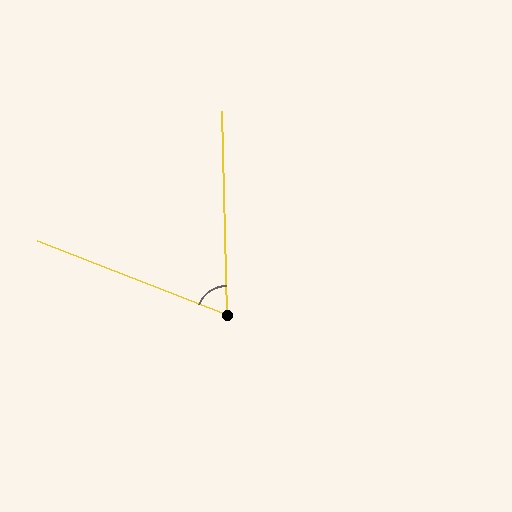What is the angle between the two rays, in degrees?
Approximately 68 degrees.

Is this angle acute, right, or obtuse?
It is acute.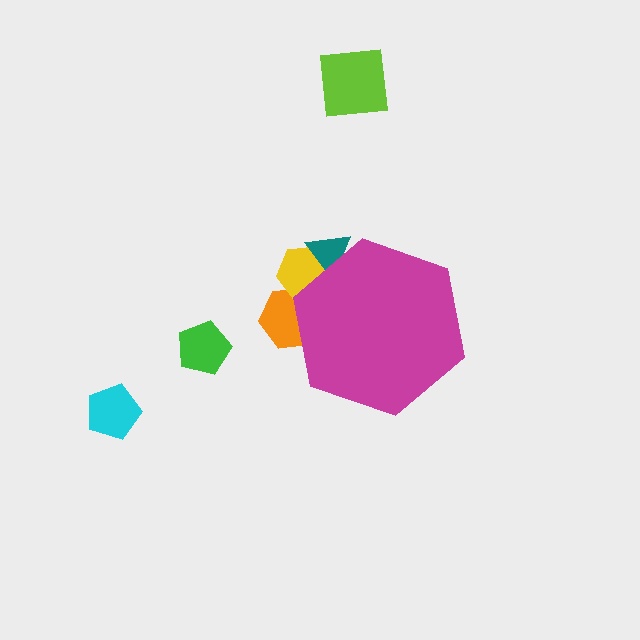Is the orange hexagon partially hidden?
Yes, the orange hexagon is partially hidden behind the magenta hexagon.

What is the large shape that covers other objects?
A magenta hexagon.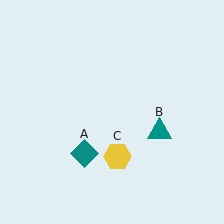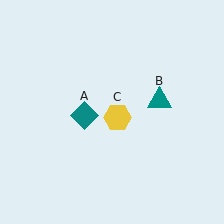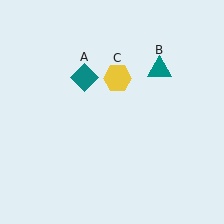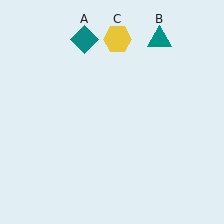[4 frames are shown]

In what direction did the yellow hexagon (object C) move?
The yellow hexagon (object C) moved up.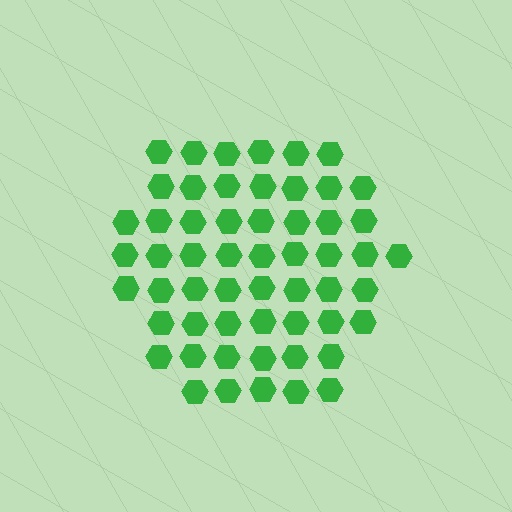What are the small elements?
The small elements are hexagons.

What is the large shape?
The large shape is a hexagon.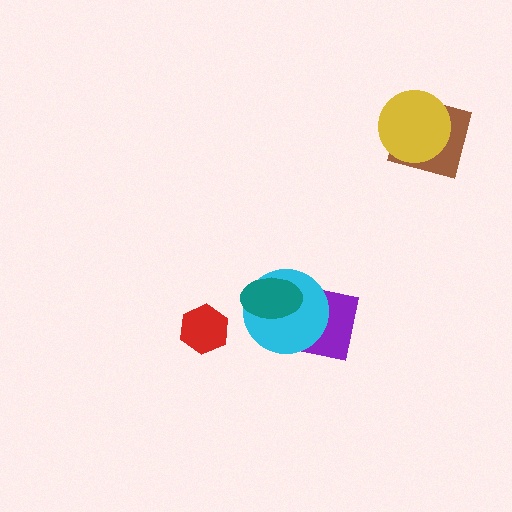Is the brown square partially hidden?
Yes, it is partially covered by another shape.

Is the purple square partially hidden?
Yes, it is partially covered by another shape.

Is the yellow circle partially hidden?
No, no other shape covers it.